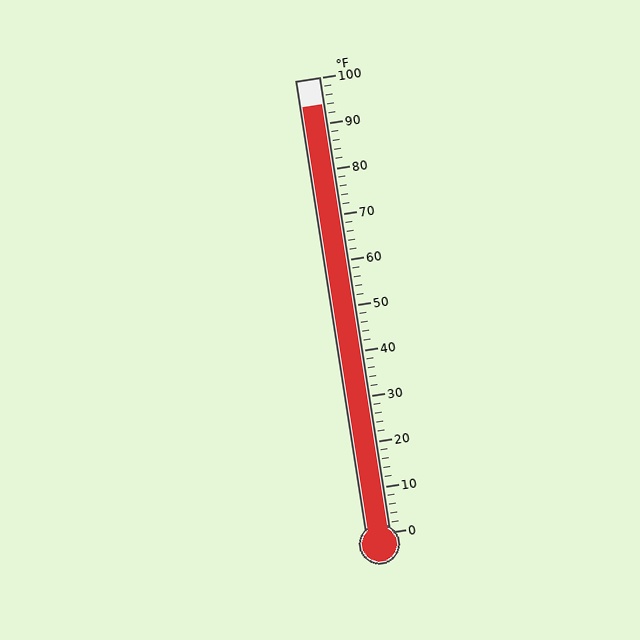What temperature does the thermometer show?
The thermometer shows approximately 94°F.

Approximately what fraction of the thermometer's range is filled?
The thermometer is filled to approximately 95% of its range.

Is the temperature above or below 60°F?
The temperature is above 60°F.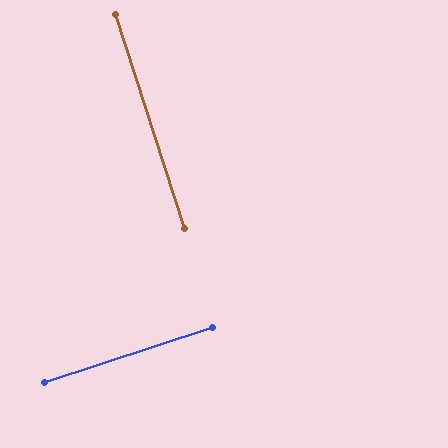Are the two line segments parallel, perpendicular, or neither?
Perpendicular — they meet at approximately 90°.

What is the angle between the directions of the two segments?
Approximately 90 degrees.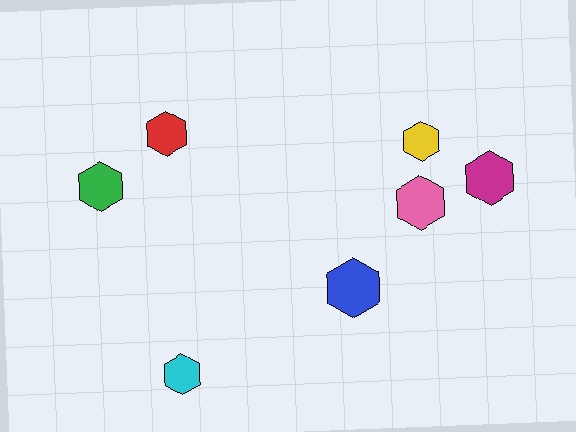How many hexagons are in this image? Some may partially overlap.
There are 7 hexagons.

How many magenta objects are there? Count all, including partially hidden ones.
There is 1 magenta object.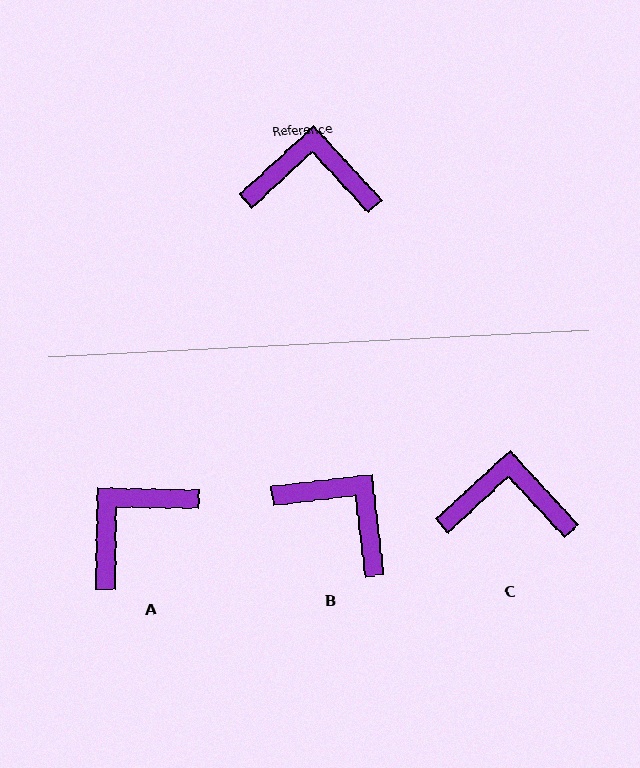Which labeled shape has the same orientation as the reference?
C.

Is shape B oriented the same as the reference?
No, it is off by about 36 degrees.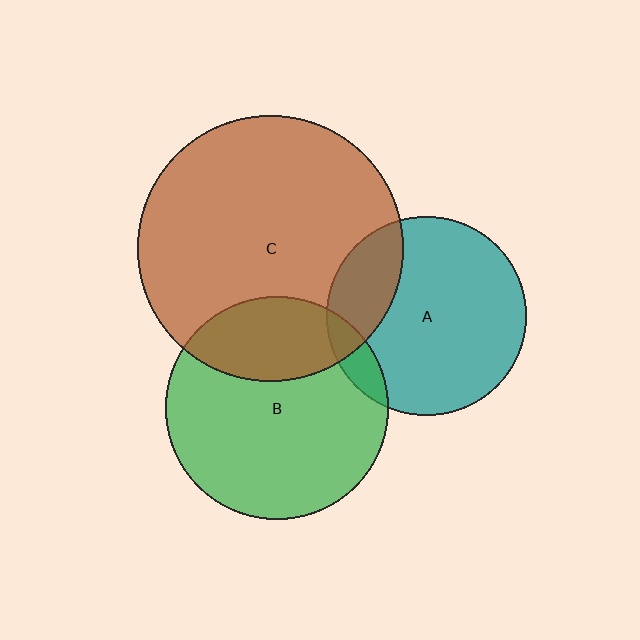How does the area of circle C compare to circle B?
Approximately 1.4 times.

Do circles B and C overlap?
Yes.